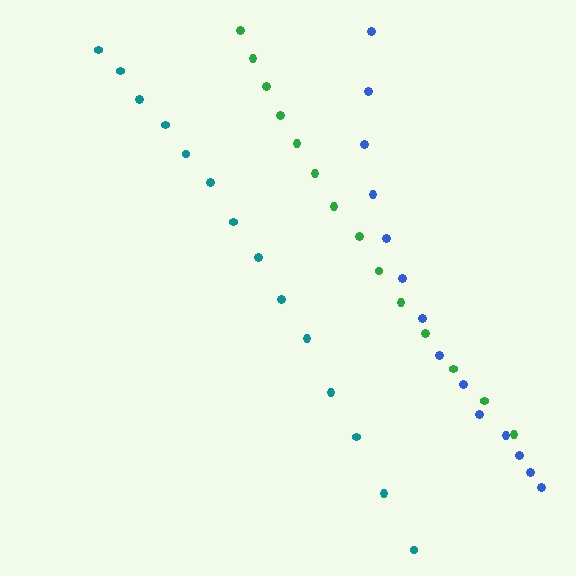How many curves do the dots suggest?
There are 3 distinct paths.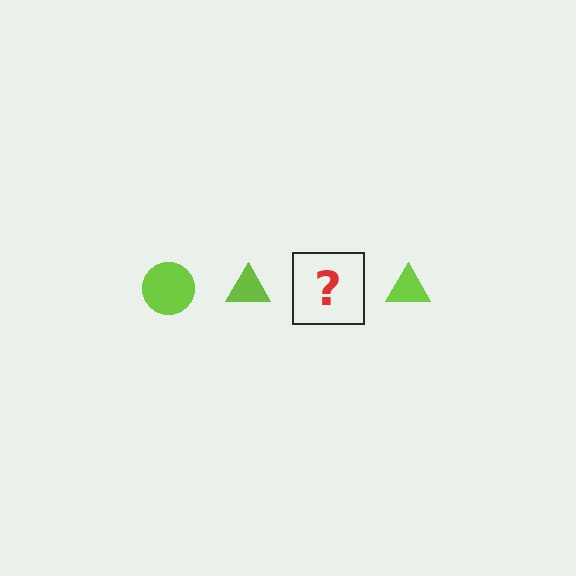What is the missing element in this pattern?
The missing element is a lime circle.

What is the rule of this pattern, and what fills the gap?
The rule is that the pattern cycles through circle, triangle shapes in lime. The gap should be filled with a lime circle.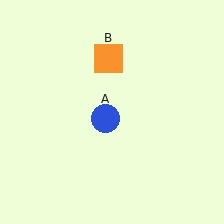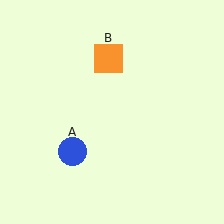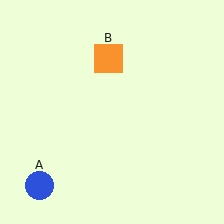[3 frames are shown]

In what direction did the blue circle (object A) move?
The blue circle (object A) moved down and to the left.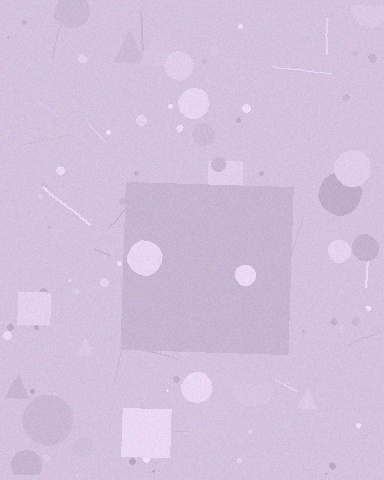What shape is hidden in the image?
A square is hidden in the image.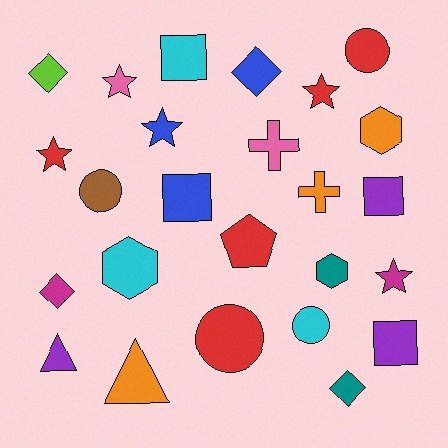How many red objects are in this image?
There are 5 red objects.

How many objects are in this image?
There are 25 objects.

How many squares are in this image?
There are 4 squares.